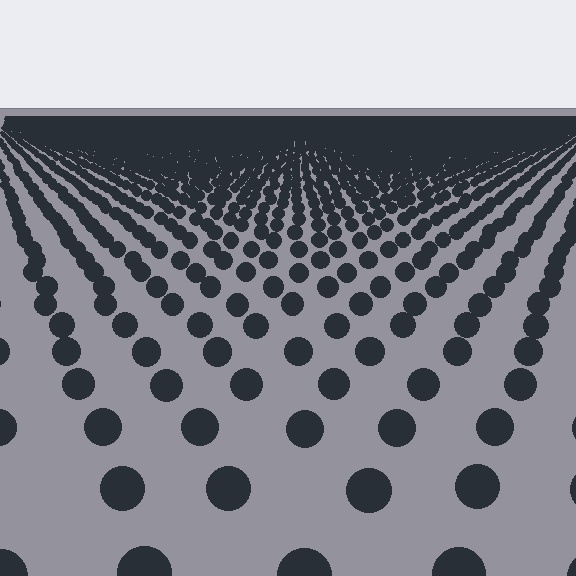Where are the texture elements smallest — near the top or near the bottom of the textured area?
Near the top.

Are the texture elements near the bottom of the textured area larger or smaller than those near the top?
Larger. Near the bottom, elements are closer to the viewer and appear at a bigger on-screen size.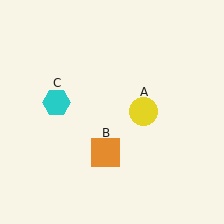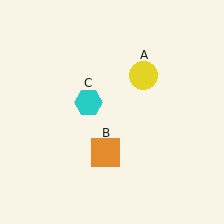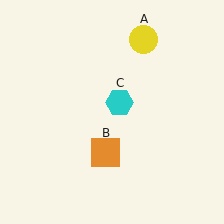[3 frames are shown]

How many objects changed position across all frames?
2 objects changed position: yellow circle (object A), cyan hexagon (object C).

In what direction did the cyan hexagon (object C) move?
The cyan hexagon (object C) moved right.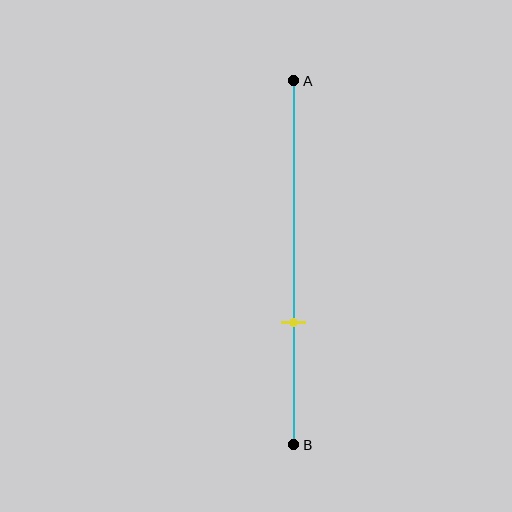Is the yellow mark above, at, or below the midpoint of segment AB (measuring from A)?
The yellow mark is below the midpoint of segment AB.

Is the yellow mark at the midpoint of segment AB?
No, the mark is at about 65% from A, not at the 50% midpoint.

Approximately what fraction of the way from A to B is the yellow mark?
The yellow mark is approximately 65% of the way from A to B.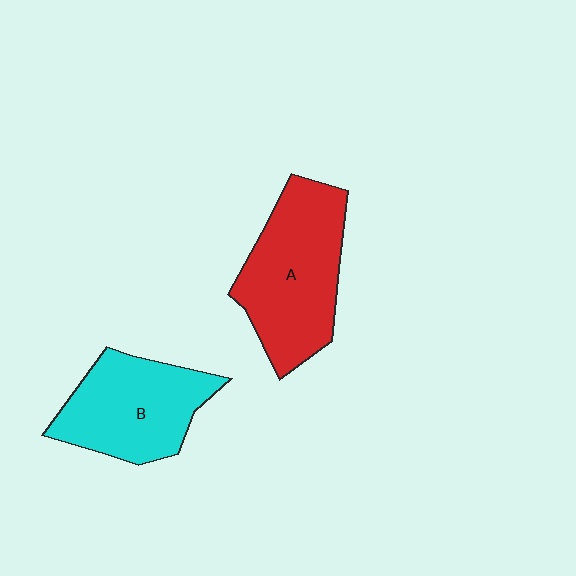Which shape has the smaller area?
Shape B (cyan).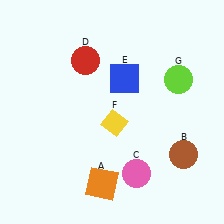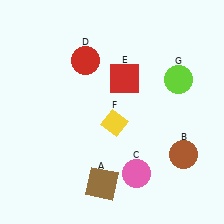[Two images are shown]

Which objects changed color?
A changed from orange to brown. E changed from blue to red.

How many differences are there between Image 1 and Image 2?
There are 2 differences between the two images.